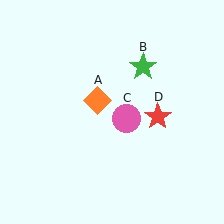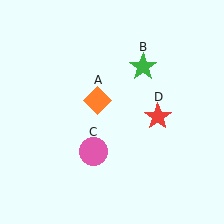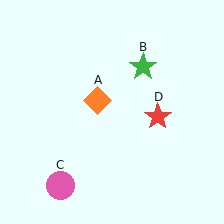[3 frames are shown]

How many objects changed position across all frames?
1 object changed position: pink circle (object C).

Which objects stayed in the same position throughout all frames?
Orange diamond (object A) and green star (object B) and red star (object D) remained stationary.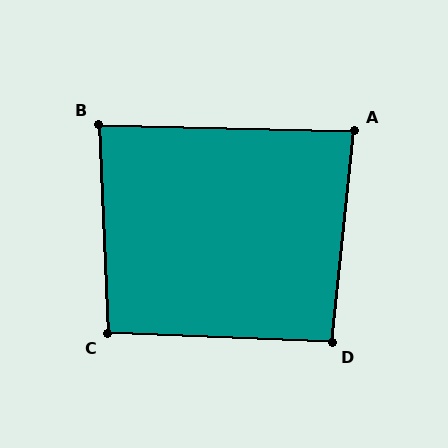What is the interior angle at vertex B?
Approximately 86 degrees (approximately right).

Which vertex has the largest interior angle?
C, at approximately 95 degrees.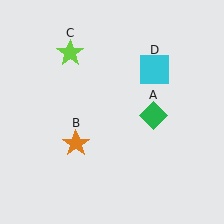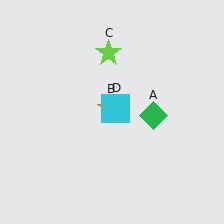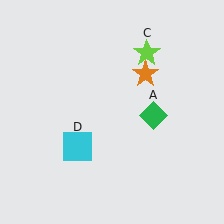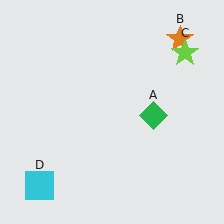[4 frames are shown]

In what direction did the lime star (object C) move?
The lime star (object C) moved right.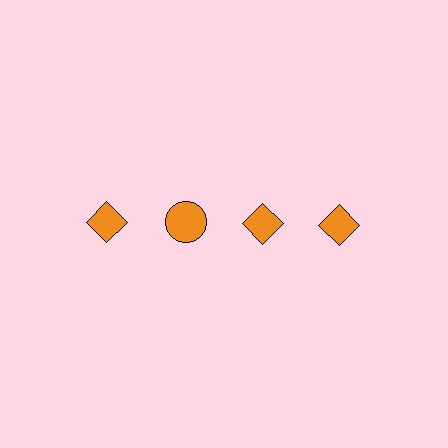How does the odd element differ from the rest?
It has a different shape: circle instead of diamond.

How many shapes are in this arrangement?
There are 4 shapes arranged in a grid pattern.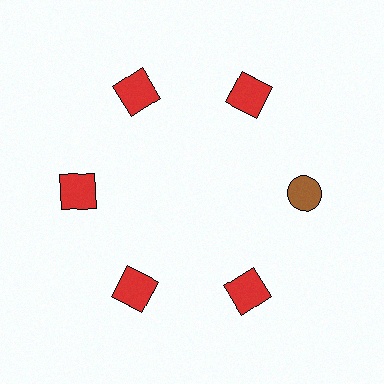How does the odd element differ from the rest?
It differs in both color (brown instead of red) and shape (circle instead of square).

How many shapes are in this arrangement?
There are 6 shapes arranged in a ring pattern.